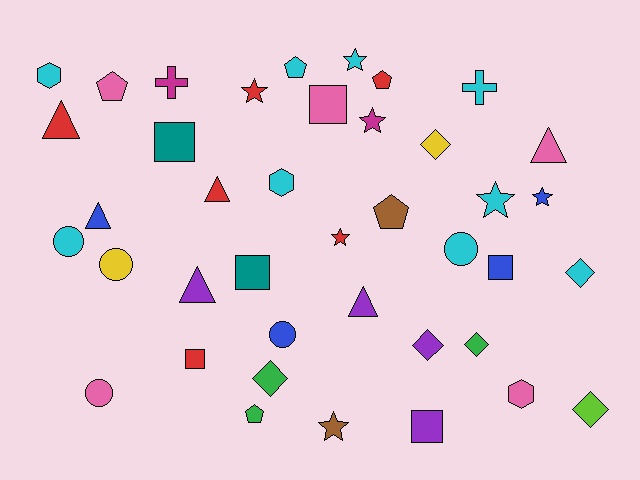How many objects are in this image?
There are 40 objects.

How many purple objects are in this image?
There are 4 purple objects.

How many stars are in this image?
There are 7 stars.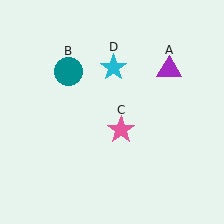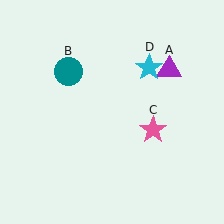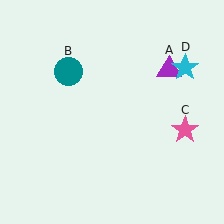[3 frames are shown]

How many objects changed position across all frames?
2 objects changed position: pink star (object C), cyan star (object D).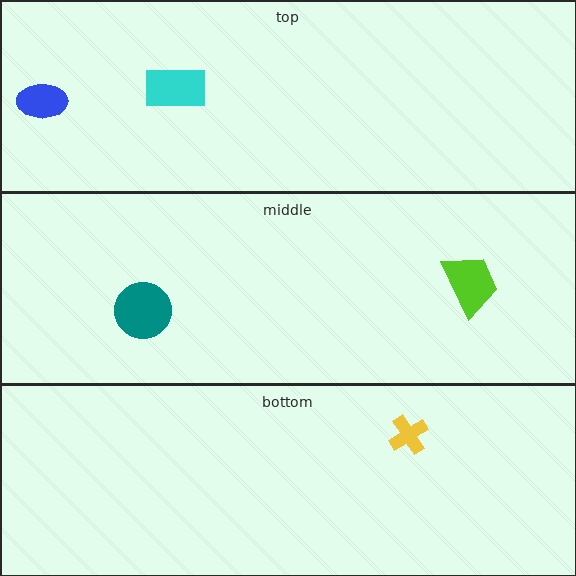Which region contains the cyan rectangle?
The top region.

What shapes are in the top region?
The cyan rectangle, the blue ellipse.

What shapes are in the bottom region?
The yellow cross.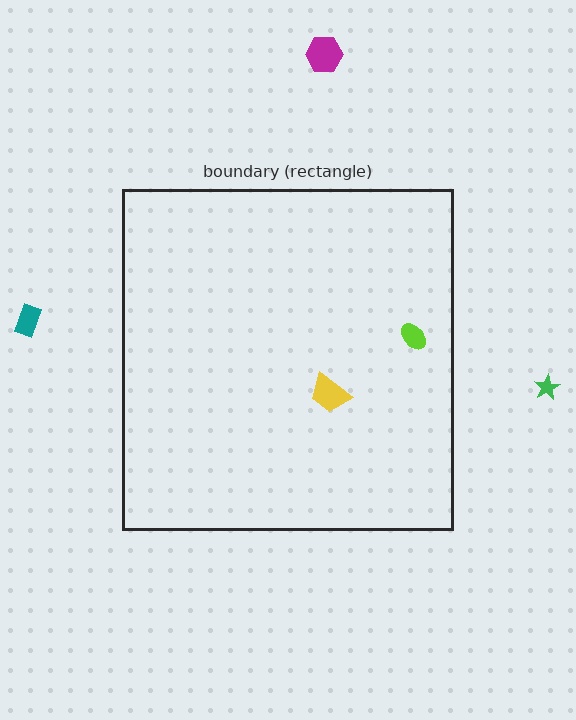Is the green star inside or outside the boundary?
Outside.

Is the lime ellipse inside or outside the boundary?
Inside.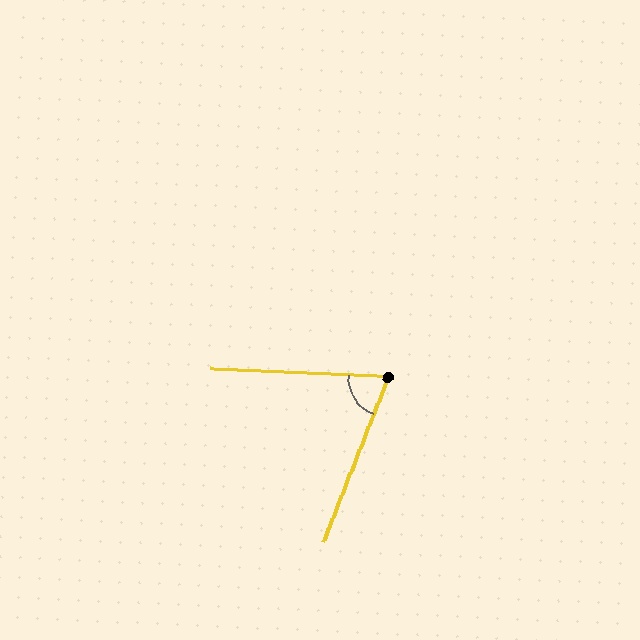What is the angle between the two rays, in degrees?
Approximately 71 degrees.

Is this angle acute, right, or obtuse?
It is acute.